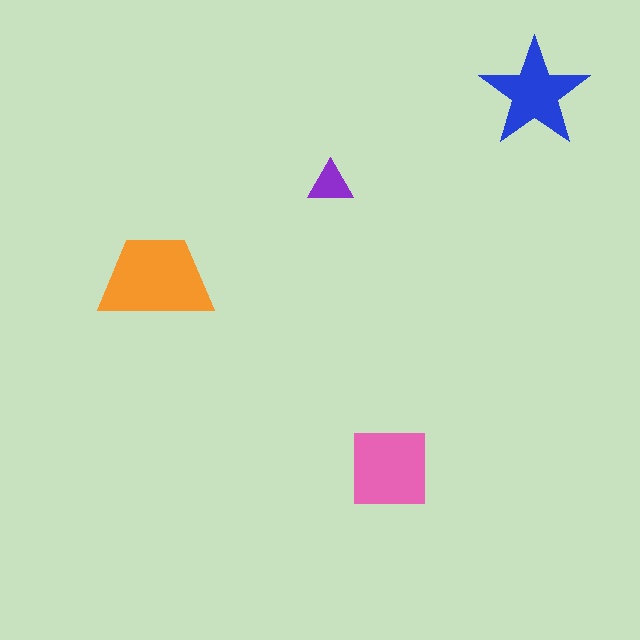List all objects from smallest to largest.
The purple triangle, the blue star, the pink square, the orange trapezoid.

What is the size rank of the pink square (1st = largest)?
2nd.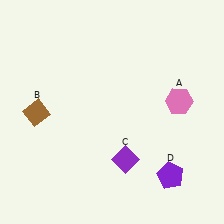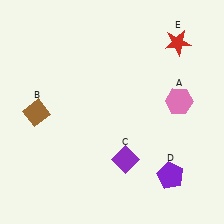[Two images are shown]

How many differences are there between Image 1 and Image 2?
There is 1 difference between the two images.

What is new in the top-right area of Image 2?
A red star (E) was added in the top-right area of Image 2.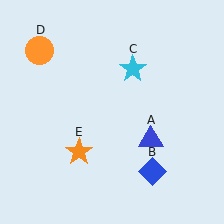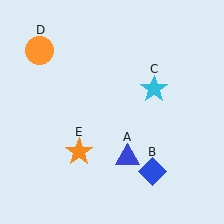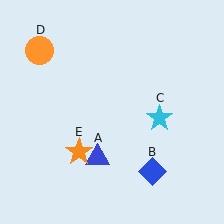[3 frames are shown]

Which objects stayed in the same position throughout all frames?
Blue diamond (object B) and orange circle (object D) and orange star (object E) remained stationary.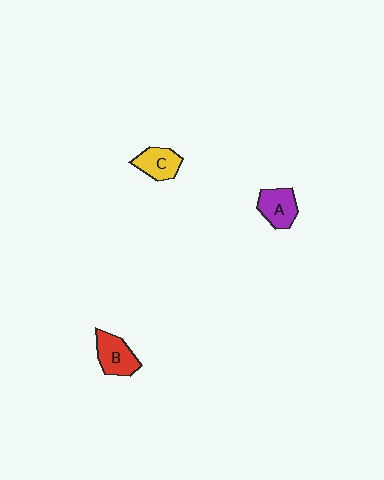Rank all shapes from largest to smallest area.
From largest to smallest: B (red), A (purple), C (yellow).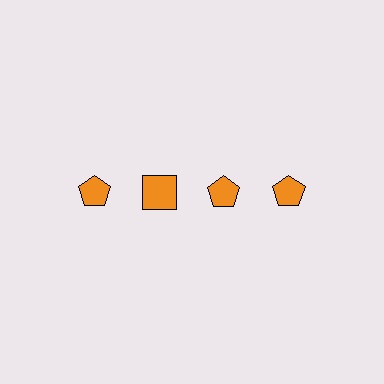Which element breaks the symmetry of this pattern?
The orange square in the top row, second from left column breaks the symmetry. All other shapes are orange pentagons.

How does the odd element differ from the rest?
It has a different shape: square instead of pentagon.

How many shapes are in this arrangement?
There are 4 shapes arranged in a grid pattern.